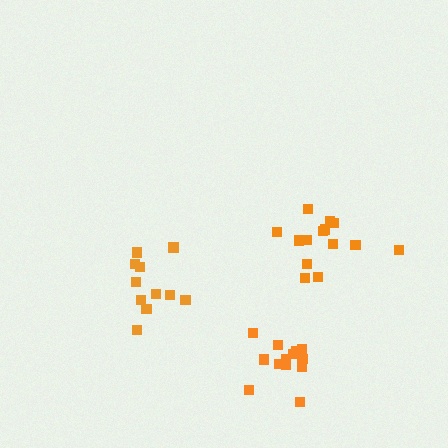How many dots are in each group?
Group 1: 14 dots, Group 2: 11 dots, Group 3: 14 dots (39 total).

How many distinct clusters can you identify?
There are 3 distinct clusters.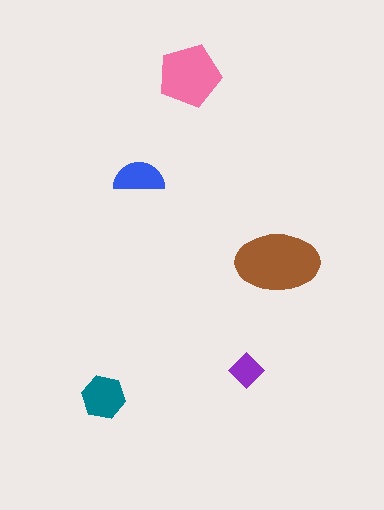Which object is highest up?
The pink pentagon is topmost.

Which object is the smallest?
The purple diamond.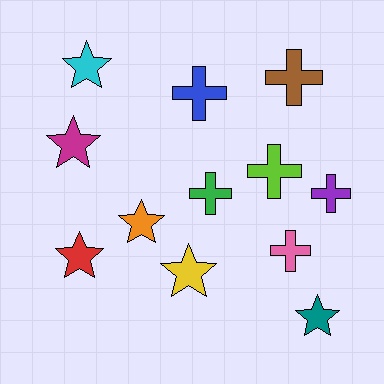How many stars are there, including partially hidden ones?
There are 6 stars.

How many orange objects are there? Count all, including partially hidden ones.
There is 1 orange object.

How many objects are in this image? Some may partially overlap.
There are 12 objects.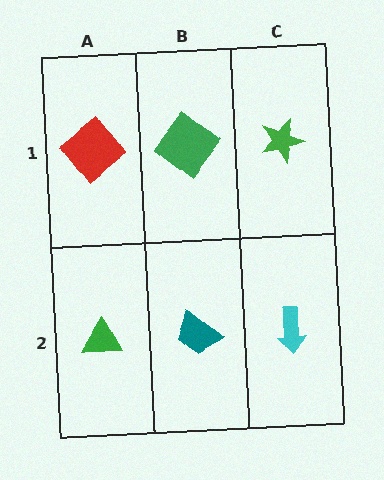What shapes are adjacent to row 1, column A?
A green triangle (row 2, column A), a green diamond (row 1, column B).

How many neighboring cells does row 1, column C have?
2.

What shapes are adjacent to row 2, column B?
A green diamond (row 1, column B), a green triangle (row 2, column A), a cyan arrow (row 2, column C).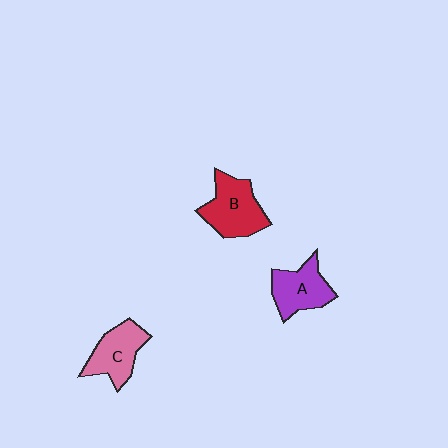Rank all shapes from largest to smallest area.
From largest to smallest: B (red), C (pink), A (purple).